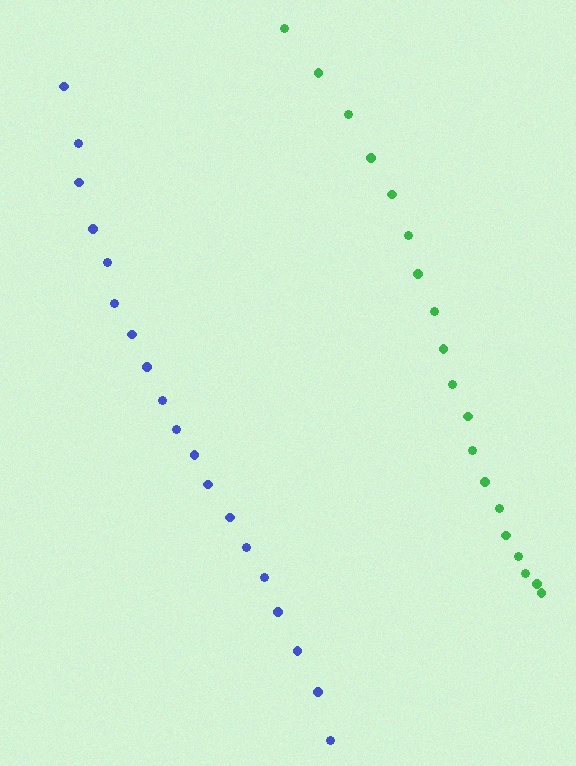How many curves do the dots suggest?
There are 2 distinct paths.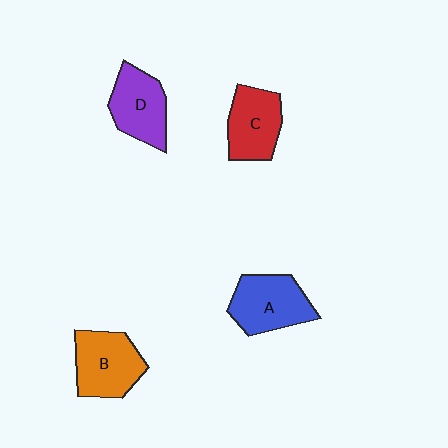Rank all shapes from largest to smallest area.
From largest to smallest: B (orange), A (blue), D (purple), C (red).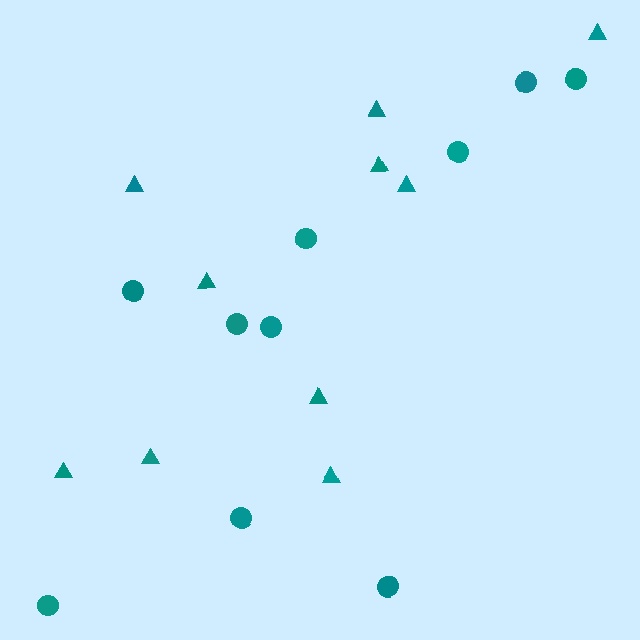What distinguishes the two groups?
There are 2 groups: one group of triangles (10) and one group of circles (10).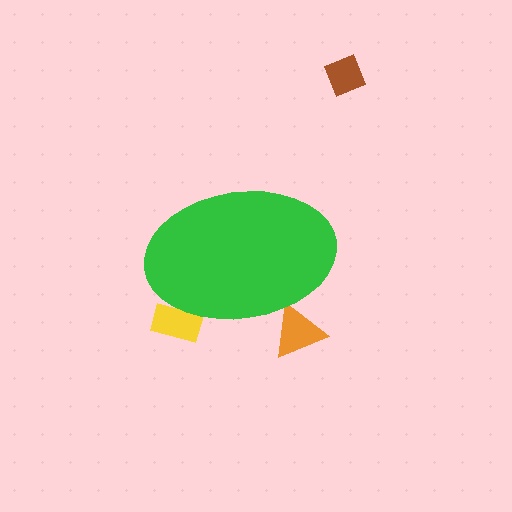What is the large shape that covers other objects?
A green ellipse.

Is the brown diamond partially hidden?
No, the brown diamond is fully visible.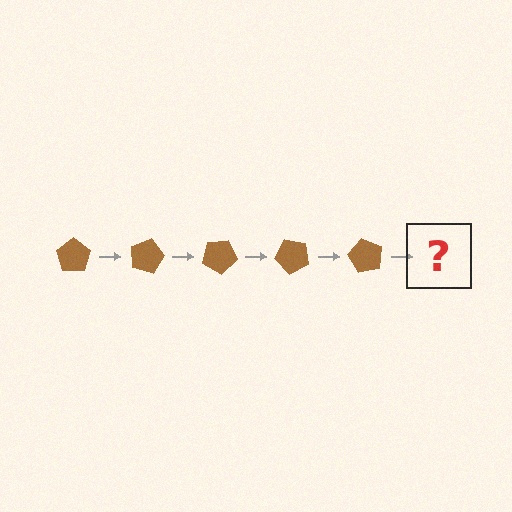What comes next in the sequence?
The next element should be a brown pentagon rotated 75 degrees.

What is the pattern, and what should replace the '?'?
The pattern is that the pentagon rotates 15 degrees each step. The '?' should be a brown pentagon rotated 75 degrees.